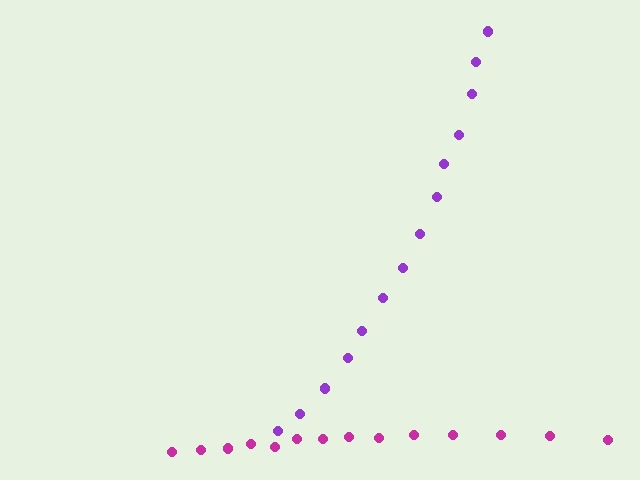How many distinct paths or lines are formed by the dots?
There are 2 distinct paths.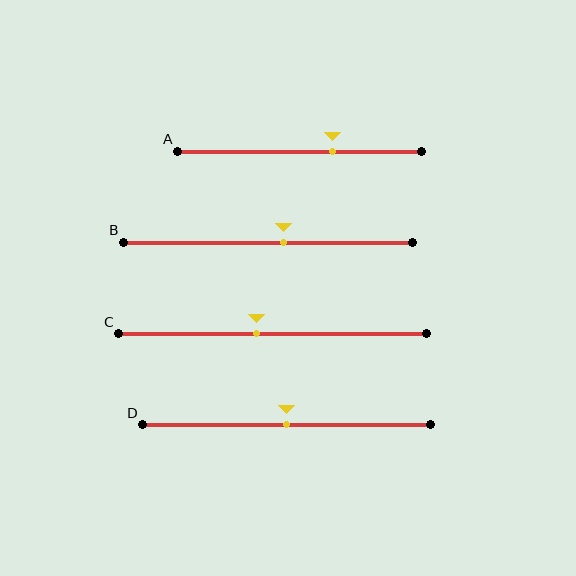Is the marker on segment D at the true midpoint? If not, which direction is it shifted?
Yes, the marker on segment D is at the true midpoint.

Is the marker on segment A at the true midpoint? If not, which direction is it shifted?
No, the marker on segment A is shifted to the right by about 14% of the segment length.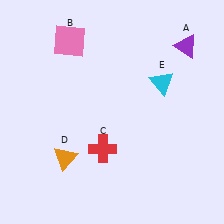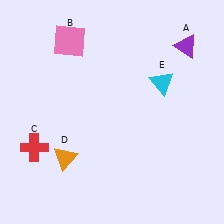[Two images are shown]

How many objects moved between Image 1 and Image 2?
1 object moved between the two images.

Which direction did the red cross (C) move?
The red cross (C) moved left.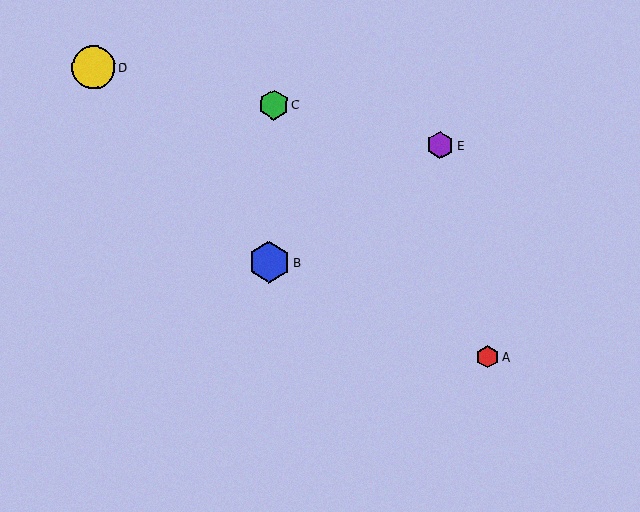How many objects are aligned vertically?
2 objects (B, C) are aligned vertically.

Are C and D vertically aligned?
No, C is at x≈274 and D is at x≈94.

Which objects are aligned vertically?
Objects B, C are aligned vertically.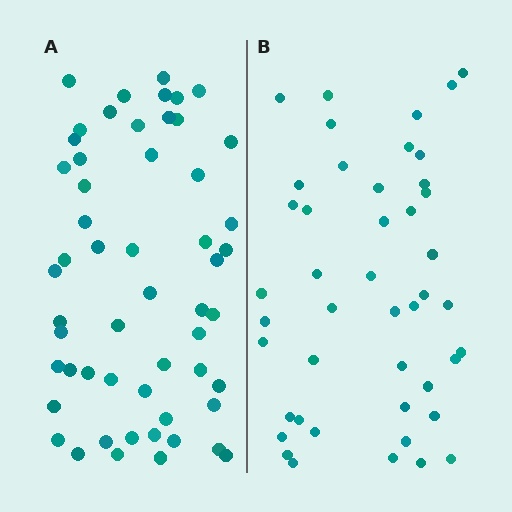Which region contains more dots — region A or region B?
Region A (the left region) has more dots.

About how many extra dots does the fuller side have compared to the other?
Region A has roughly 10 or so more dots than region B.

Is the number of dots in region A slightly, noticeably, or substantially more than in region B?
Region A has only slightly more — the two regions are fairly close. The ratio is roughly 1.2 to 1.